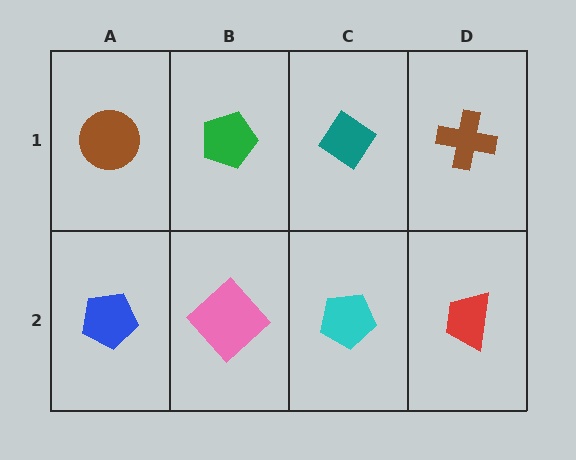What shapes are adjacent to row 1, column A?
A blue pentagon (row 2, column A), a green pentagon (row 1, column B).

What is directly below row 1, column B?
A pink diamond.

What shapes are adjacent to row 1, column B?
A pink diamond (row 2, column B), a brown circle (row 1, column A), a teal diamond (row 1, column C).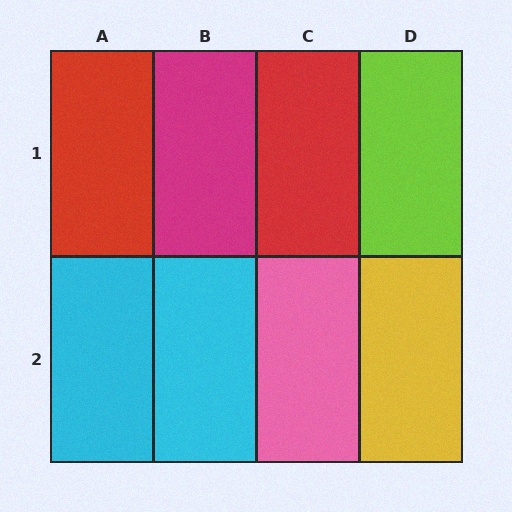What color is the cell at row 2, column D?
Yellow.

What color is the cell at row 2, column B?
Cyan.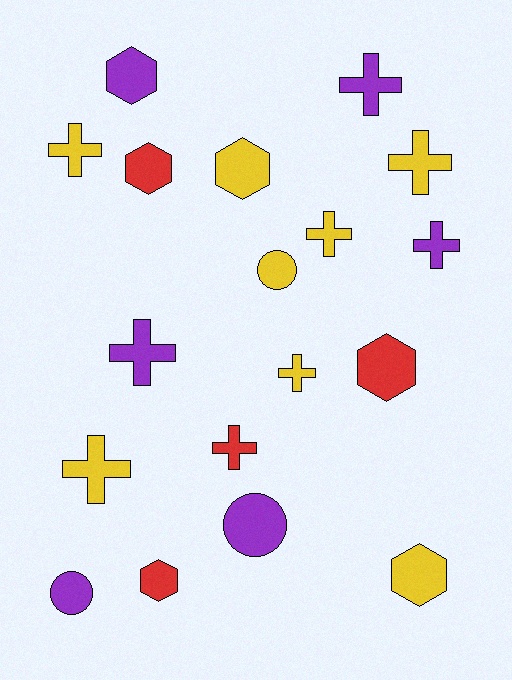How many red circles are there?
There are no red circles.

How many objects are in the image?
There are 18 objects.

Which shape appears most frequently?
Cross, with 9 objects.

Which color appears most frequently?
Yellow, with 8 objects.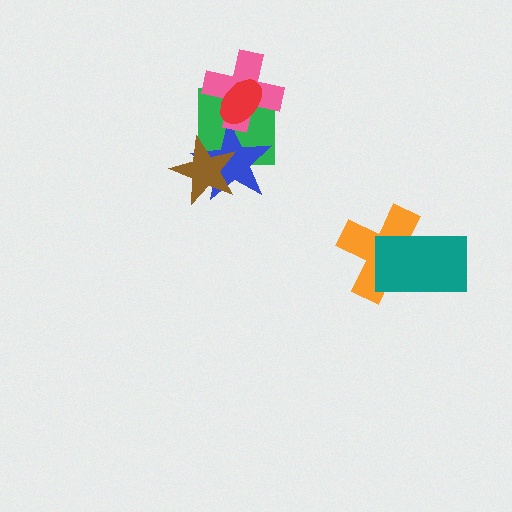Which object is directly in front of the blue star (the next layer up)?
The brown star is directly in front of the blue star.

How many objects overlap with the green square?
4 objects overlap with the green square.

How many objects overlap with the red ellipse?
2 objects overlap with the red ellipse.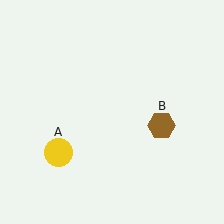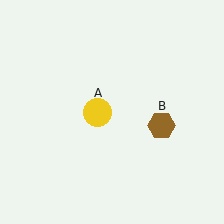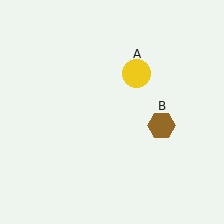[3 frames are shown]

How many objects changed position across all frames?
1 object changed position: yellow circle (object A).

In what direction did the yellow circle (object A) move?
The yellow circle (object A) moved up and to the right.